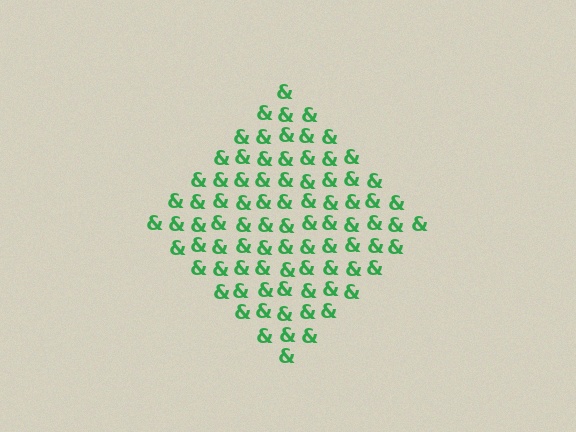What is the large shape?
The large shape is a diamond.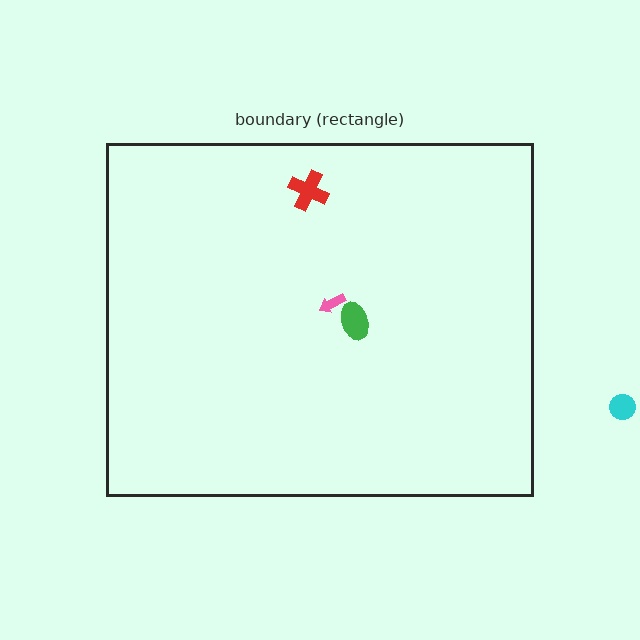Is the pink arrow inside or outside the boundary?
Inside.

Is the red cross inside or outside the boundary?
Inside.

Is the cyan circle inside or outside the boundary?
Outside.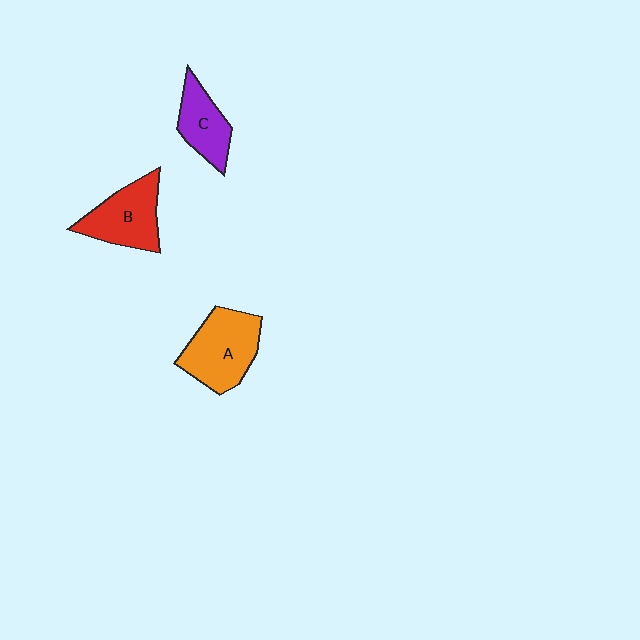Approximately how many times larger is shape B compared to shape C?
Approximately 1.3 times.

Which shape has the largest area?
Shape A (orange).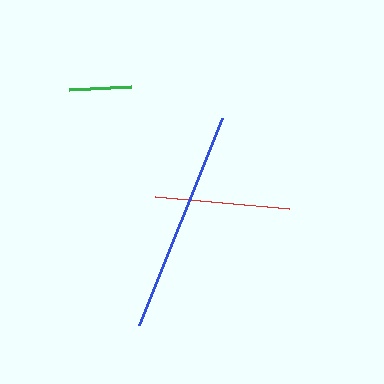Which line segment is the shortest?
The green line is the shortest at approximately 62 pixels.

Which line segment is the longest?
The blue line is the longest at approximately 223 pixels.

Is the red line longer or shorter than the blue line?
The blue line is longer than the red line.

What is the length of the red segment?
The red segment is approximately 134 pixels long.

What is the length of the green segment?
The green segment is approximately 62 pixels long.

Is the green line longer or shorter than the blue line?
The blue line is longer than the green line.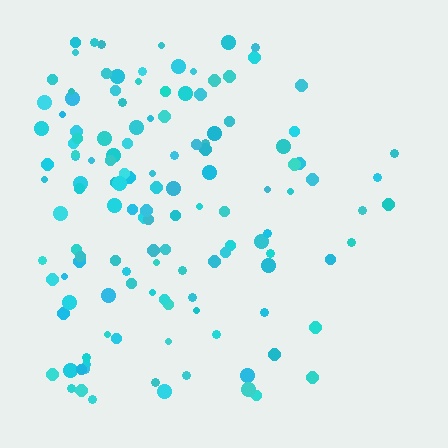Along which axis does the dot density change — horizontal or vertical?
Horizontal.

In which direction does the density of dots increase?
From right to left, with the left side densest.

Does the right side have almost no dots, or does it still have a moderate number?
Still a moderate number, just noticeably fewer than the left.